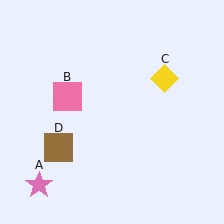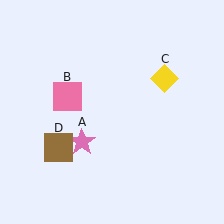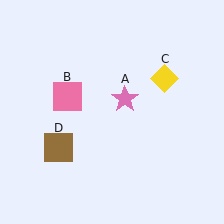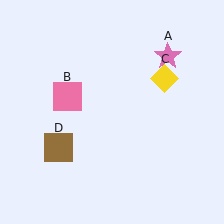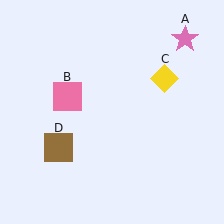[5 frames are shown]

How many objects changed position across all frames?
1 object changed position: pink star (object A).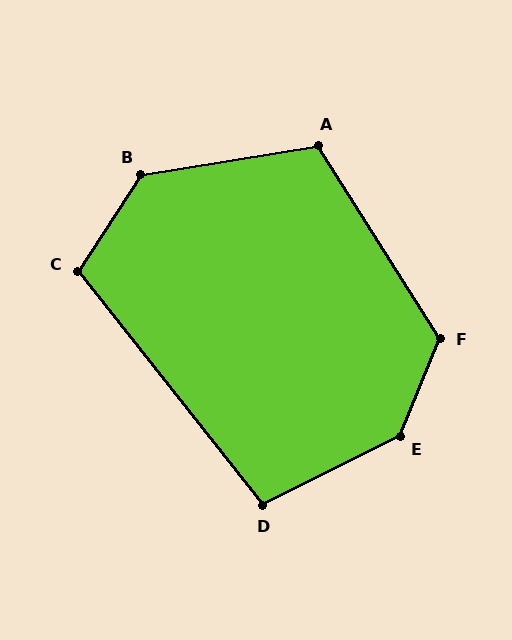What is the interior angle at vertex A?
Approximately 113 degrees (obtuse).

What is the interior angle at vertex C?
Approximately 108 degrees (obtuse).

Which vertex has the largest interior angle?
E, at approximately 139 degrees.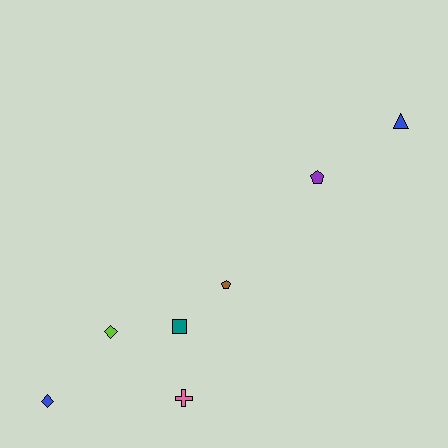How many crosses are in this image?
There is 1 cross.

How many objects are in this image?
There are 7 objects.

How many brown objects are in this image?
There is 1 brown object.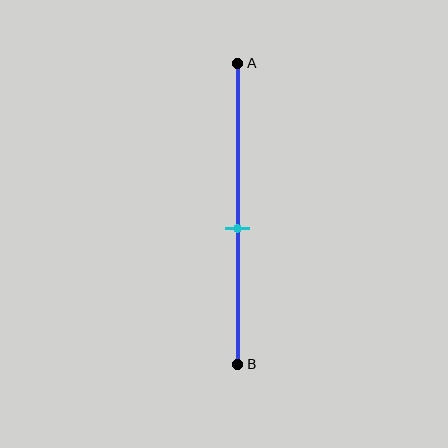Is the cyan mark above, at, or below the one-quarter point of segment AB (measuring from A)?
The cyan mark is below the one-quarter point of segment AB.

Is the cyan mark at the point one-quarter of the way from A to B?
No, the mark is at about 55% from A, not at the 25% one-quarter point.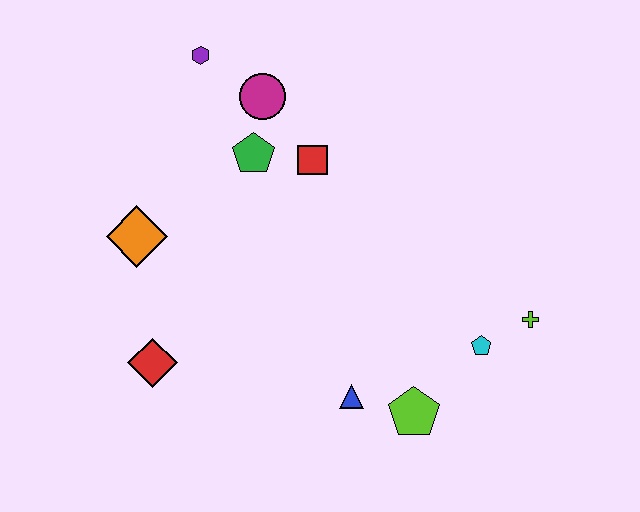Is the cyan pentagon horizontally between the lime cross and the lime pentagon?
Yes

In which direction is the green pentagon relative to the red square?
The green pentagon is to the left of the red square.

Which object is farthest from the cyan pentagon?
The purple hexagon is farthest from the cyan pentagon.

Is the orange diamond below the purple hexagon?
Yes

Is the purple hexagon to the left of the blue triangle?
Yes